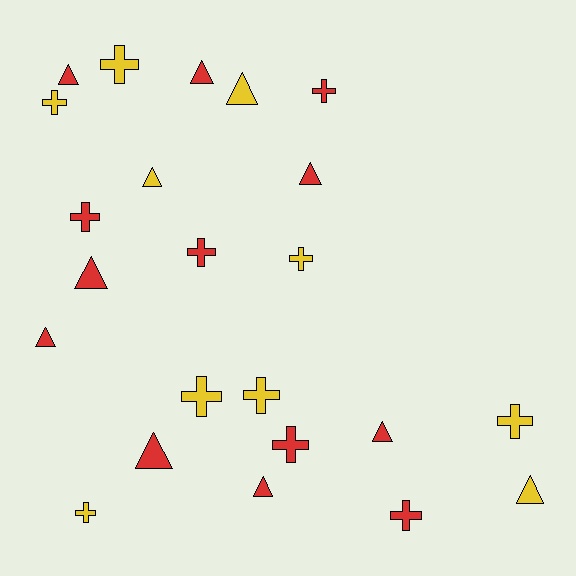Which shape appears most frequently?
Cross, with 12 objects.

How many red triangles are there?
There are 8 red triangles.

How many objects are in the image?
There are 23 objects.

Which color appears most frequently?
Red, with 13 objects.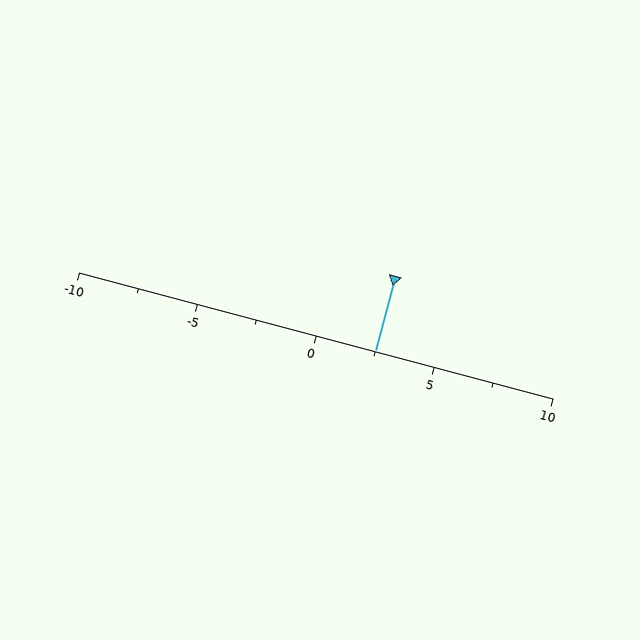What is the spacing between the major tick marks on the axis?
The major ticks are spaced 5 apart.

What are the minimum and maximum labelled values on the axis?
The axis runs from -10 to 10.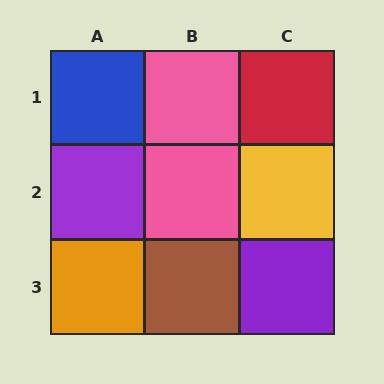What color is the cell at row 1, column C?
Red.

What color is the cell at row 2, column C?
Yellow.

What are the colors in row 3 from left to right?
Orange, brown, purple.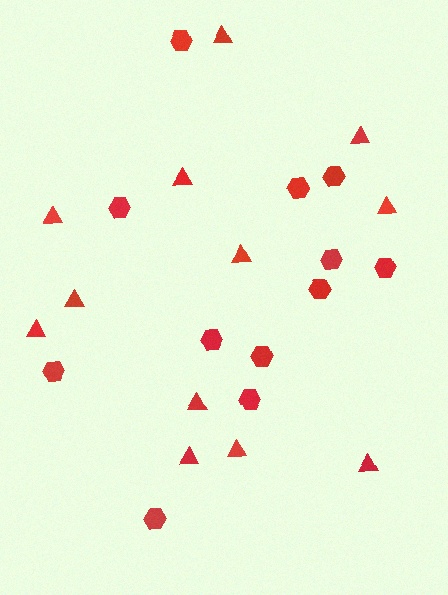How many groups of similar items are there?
There are 2 groups: one group of triangles (12) and one group of hexagons (12).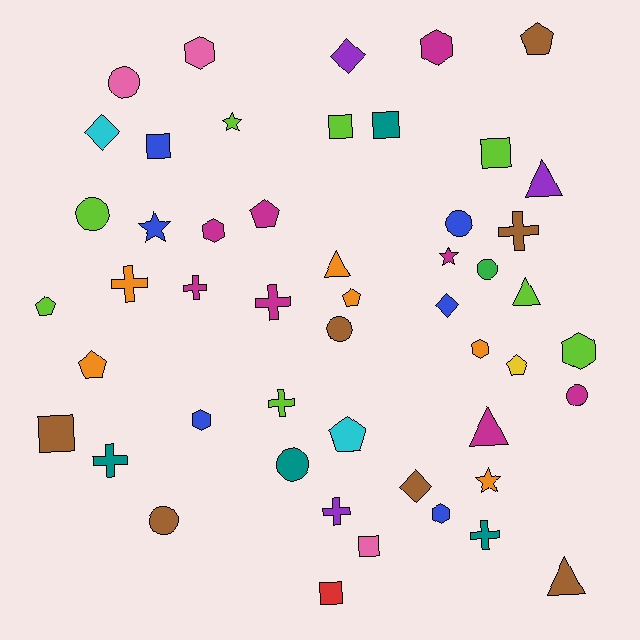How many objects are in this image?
There are 50 objects.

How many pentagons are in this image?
There are 7 pentagons.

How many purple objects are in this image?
There are 3 purple objects.